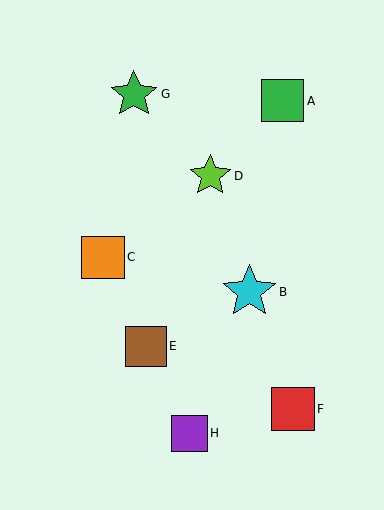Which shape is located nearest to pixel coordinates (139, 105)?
The green star (labeled G) at (134, 94) is nearest to that location.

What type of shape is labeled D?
Shape D is a lime star.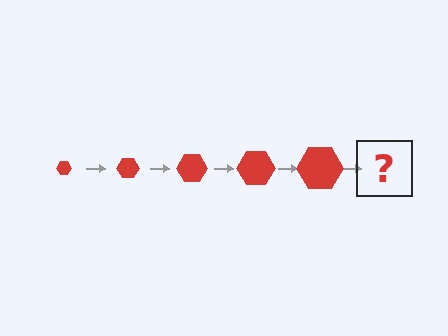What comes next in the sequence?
The next element should be a red hexagon, larger than the previous one.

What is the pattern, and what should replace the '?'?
The pattern is that the hexagon gets progressively larger each step. The '?' should be a red hexagon, larger than the previous one.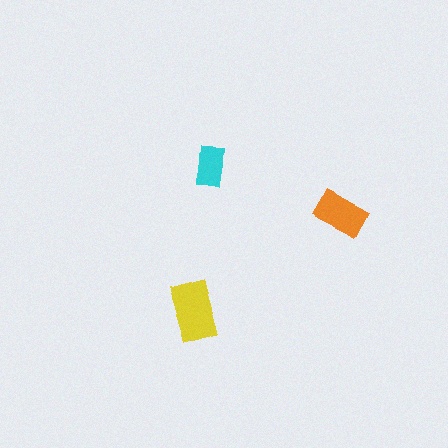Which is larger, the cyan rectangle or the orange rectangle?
The orange one.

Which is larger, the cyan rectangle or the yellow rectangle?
The yellow one.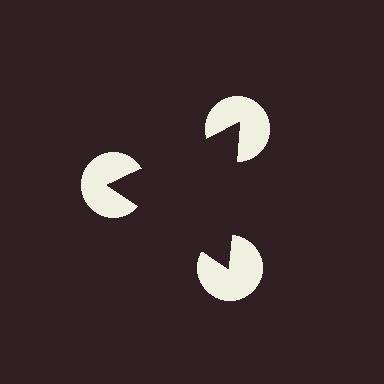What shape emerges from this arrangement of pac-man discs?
An illusory triangle — its edges are inferred from the aligned wedge cuts in the pac-man discs, not physically drawn.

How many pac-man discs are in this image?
There are 3 — one at each vertex of the illusory triangle.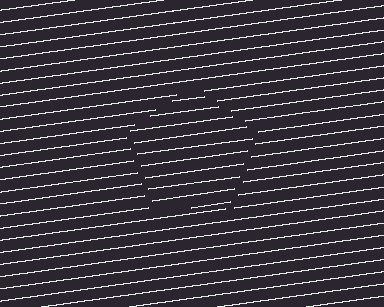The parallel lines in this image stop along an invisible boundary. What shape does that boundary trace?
An illusory pentagon. The interior of the shape contains the same grating, shifted by half a period — the contour is defined by the phase discontinuity where line-ends from the inner and outer gratings abut.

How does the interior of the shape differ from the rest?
The interior of the shape contains the same grating, shifted by half a period — the contour is defined by the phase discontinuity where line-ends from the inner and outer gratings abut.